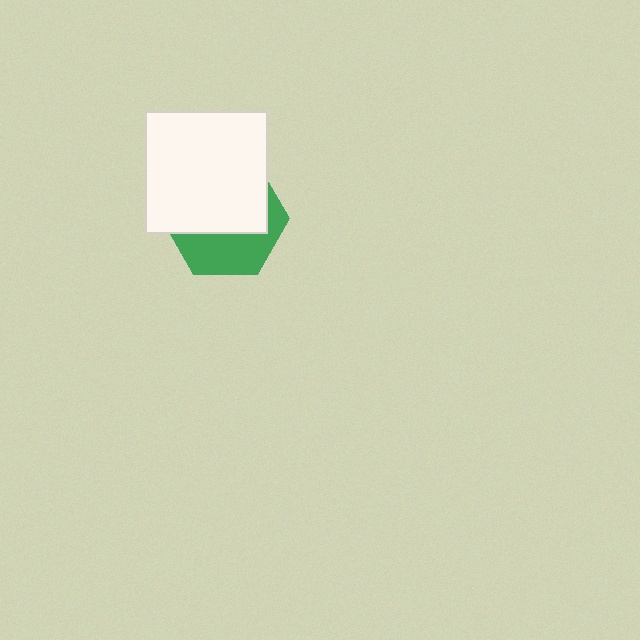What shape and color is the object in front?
The object in front is a white rectangle.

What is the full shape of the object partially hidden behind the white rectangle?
The partially hidden object is a green hexagon.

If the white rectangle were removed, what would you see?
You would see the complete green hexagon.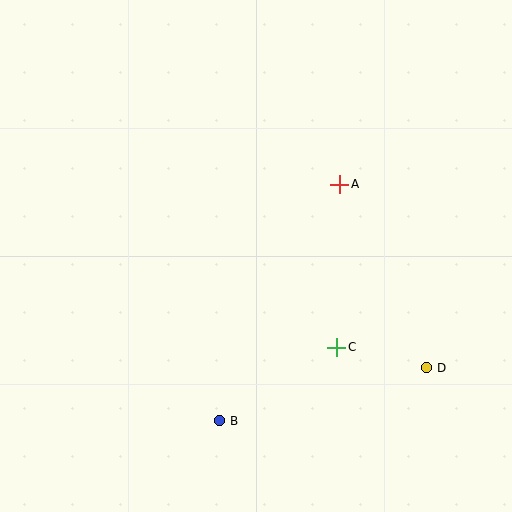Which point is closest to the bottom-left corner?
Point B is closest to the bottom-left corner.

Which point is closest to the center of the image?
Point A at (340, 184) is closest to the center.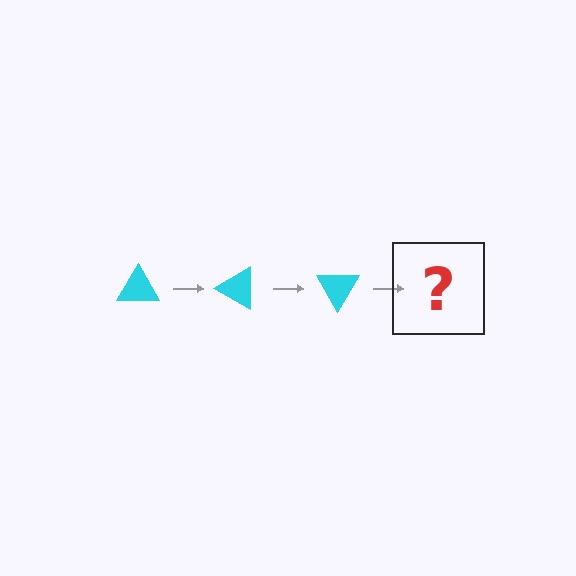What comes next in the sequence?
The next element should be a cyan triangle rotated 90 degrees.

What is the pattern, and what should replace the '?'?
The pattern is that the triangle rotates 30 degrees each step. The '?' should be a cyan triangle rotated 90 degrees.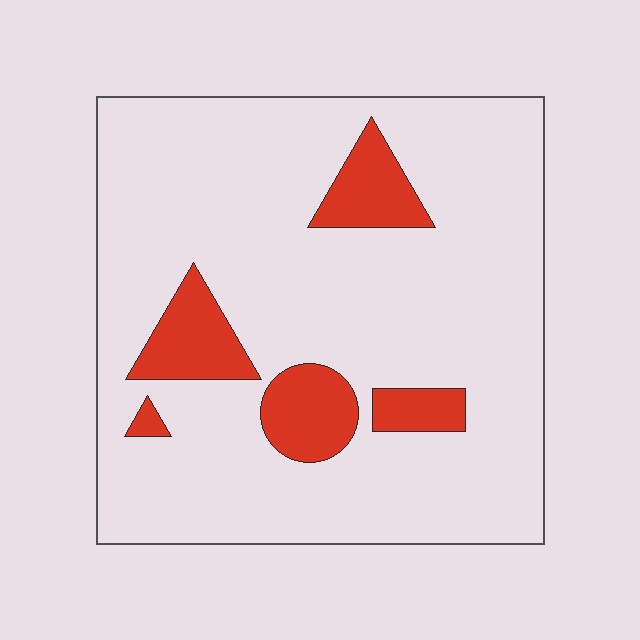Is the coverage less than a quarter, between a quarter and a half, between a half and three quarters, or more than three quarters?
Less than a quarter.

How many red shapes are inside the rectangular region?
5.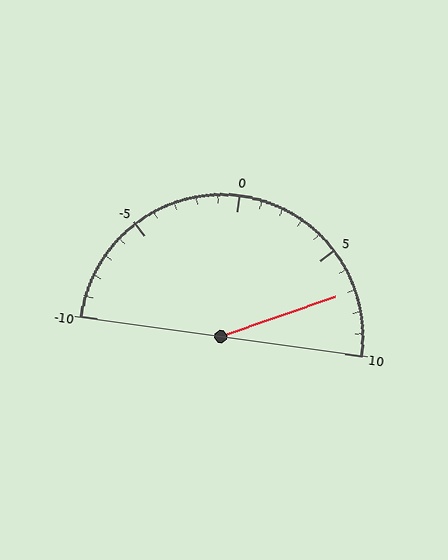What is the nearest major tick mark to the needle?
The nearest major tick mark is 5.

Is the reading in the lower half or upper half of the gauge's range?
The reading is in the upper half of the range (-10 to 10).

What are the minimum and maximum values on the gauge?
The gauge ranges from -10 to 10.